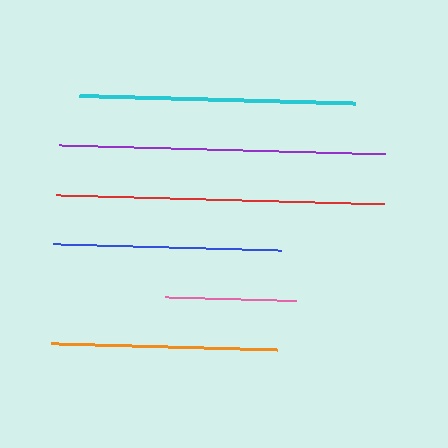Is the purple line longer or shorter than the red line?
The red line is longer than the purple line.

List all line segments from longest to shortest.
From longest to shortest: red, purple, cyan, blue, orange, pink.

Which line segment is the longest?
The red line is the longest at approximately 329 pixels.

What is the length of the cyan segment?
The cyan segment is approximately 277 pixels long.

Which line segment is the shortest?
The pink line is the shortest at approximately 131 pixels.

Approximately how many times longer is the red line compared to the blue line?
The red line is approximately 1.4 times the length of the blue line.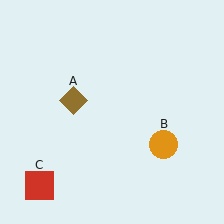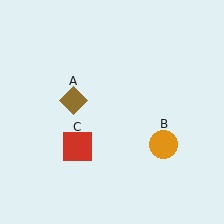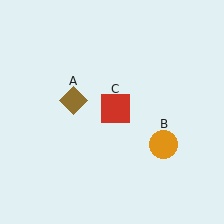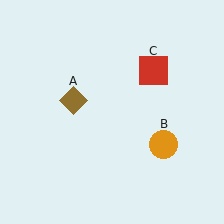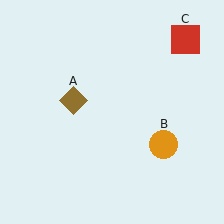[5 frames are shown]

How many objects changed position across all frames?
1 object changed position: red square (object C).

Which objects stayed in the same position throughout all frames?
Brown diamond (object A) and orange circle (object B) remained stationary.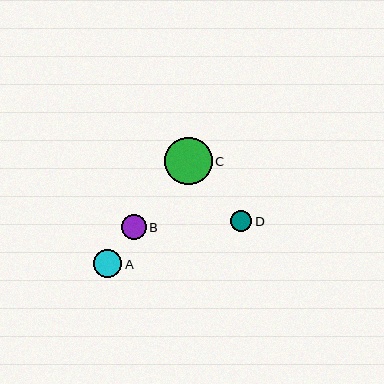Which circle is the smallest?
Circle D is the smallest with a size of approximately 21 pixels.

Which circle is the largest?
Circle C is the largest with a size of approximately 47 pixels.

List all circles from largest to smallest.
From largest to smallest: C, A, B, D.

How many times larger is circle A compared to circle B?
Circle A is approximately 1.1 times the size of circle B.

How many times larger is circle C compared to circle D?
Circle C is approximately 2.3 times the size of circle D.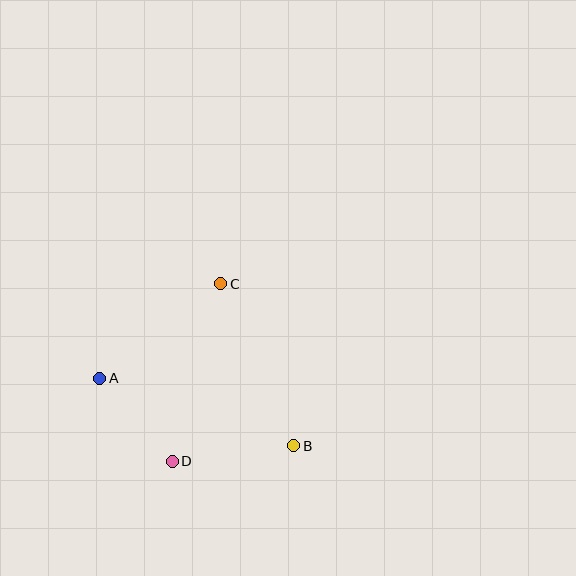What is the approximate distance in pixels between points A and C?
The distance between A and C is approximately 153 pixels.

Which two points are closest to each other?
Points A and D are closest to each other.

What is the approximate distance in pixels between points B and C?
The distance between B and C is approximately 178 pixels.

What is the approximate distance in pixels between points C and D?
The distance between C and D is approximately 184 pixels.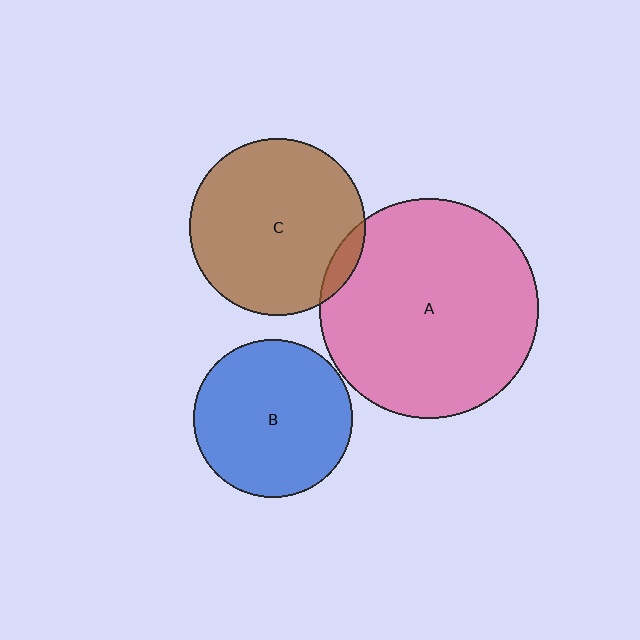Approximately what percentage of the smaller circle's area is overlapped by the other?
Approximately 5%.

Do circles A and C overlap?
Yes.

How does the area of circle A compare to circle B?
Approximately 1.9 times.